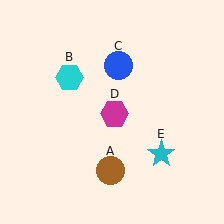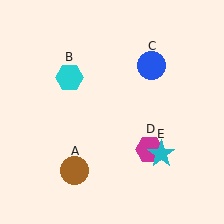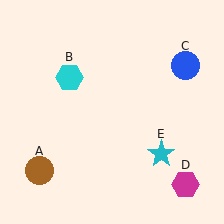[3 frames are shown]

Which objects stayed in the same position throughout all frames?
Cyan hexagon (object B) and cyan star (object E) remained stationary.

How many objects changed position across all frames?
3 objects changed position: brown circle (object A), blue circle (object C), magenta hexagon (object D).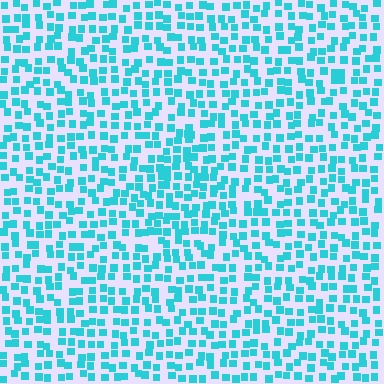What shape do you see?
I see a diamond.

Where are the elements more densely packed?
The elements are more densely packed inside the diamond boundary.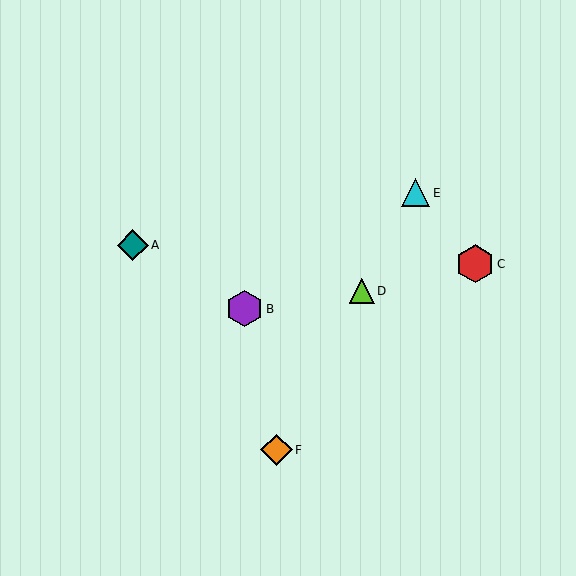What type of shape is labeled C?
Shape C is a red hexagon.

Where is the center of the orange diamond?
The center of the orange diamond is at (277, 450).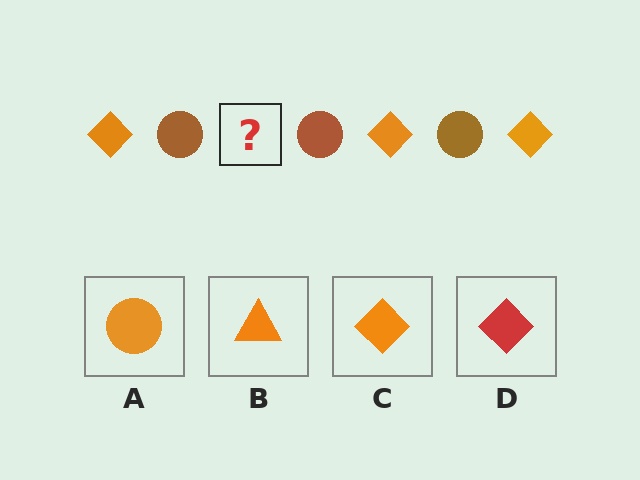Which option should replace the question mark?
Option C.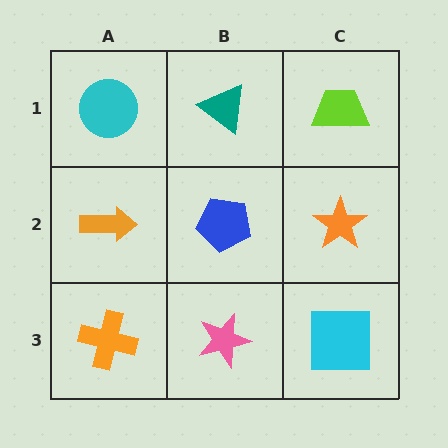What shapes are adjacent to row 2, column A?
A cyan circle (row 1, column A), an orange cross (row 3, column A), a blue pentagon (row 2, column B).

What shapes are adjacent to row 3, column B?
A blue pentagon (row 2, column B), an orange cross (row 3, column A), a cyan square (row 3, column C).